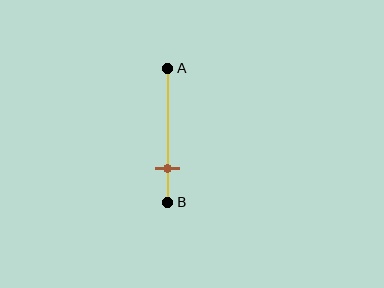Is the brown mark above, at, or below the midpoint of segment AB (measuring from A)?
The brown mark is below the midpoint of segment AB.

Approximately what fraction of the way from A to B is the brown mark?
The brown mark is approximately 75% of the way from A to B.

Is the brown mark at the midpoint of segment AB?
No, the mark is at about 75% from A, not at the 50% midpoint.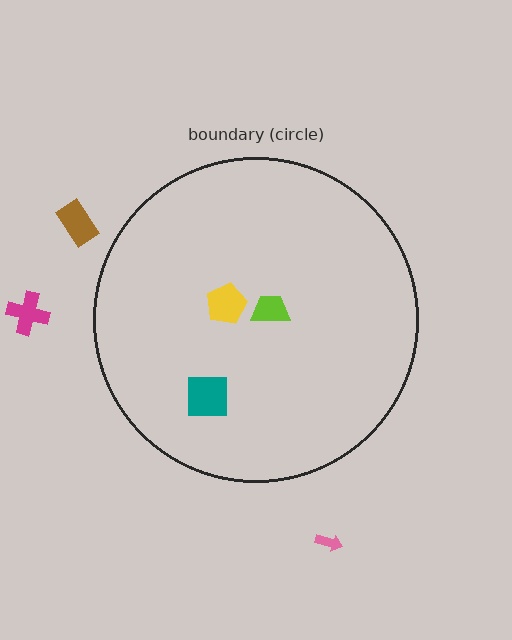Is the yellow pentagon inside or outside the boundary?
Inside.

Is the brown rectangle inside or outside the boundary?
Outside.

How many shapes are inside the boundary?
3 inside, 3 outside.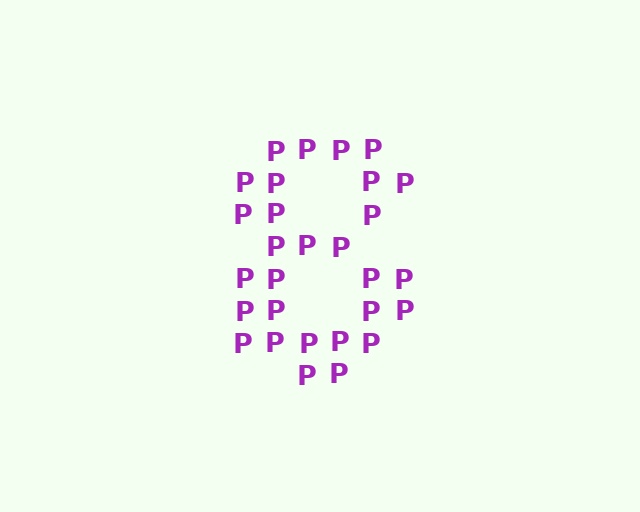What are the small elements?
The small elements are letter P's.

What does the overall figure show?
The overall figure shows the digit 8.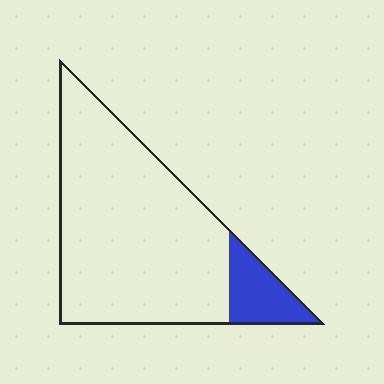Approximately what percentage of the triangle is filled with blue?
Approximately 15%.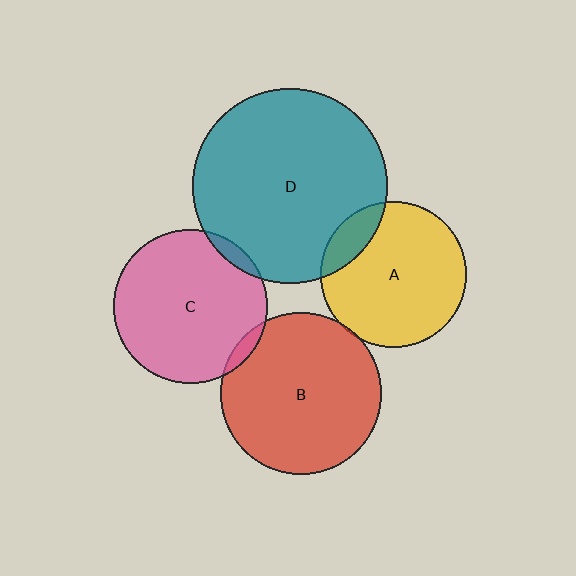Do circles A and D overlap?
Yes.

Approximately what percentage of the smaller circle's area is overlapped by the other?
Approximately 15%.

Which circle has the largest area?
Circle D (teal).